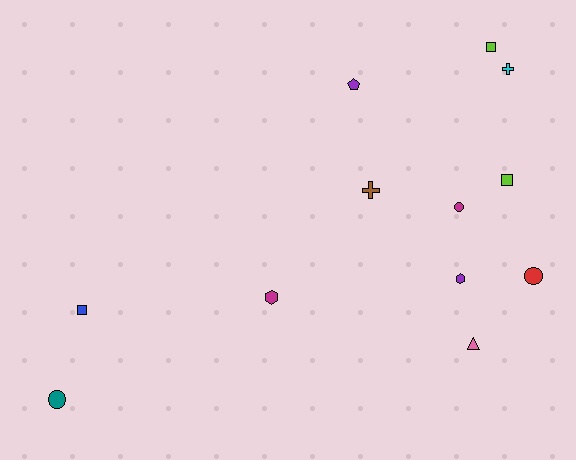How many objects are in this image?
There are 12 objects.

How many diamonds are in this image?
There are no diamonds.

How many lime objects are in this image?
There are 2 lime objects.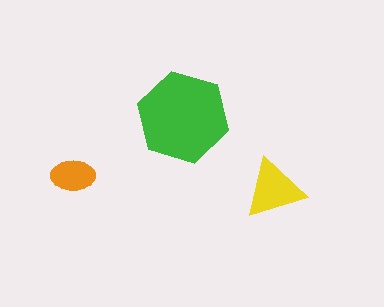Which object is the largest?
The green hexagon.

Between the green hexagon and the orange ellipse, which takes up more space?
The green hexagon.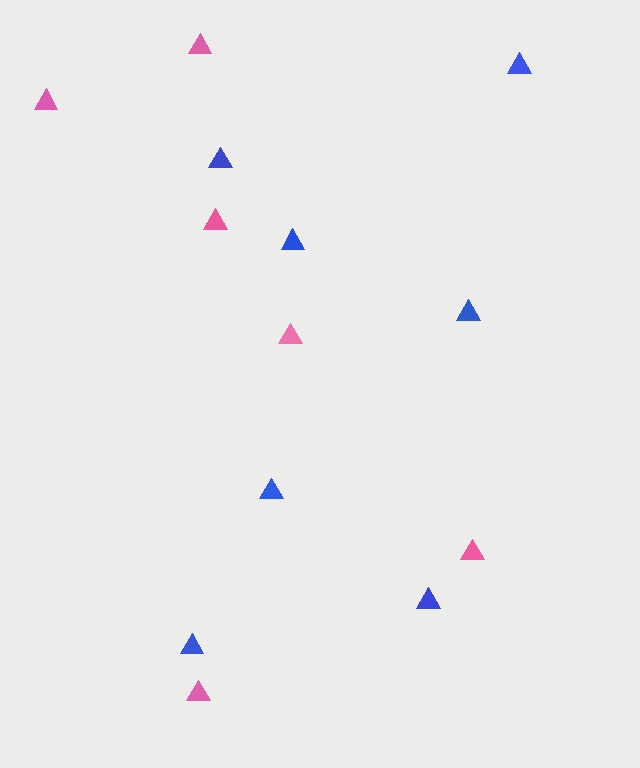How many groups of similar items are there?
There are 2 groups: one group of blue triangles (7) and one group of pink triangles (6).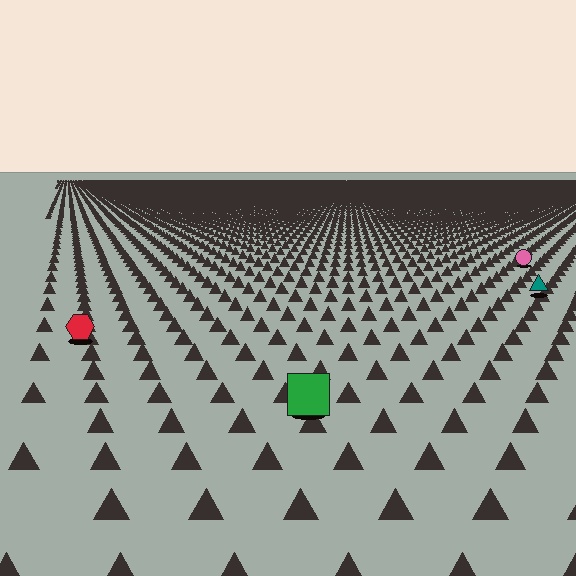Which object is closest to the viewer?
The green square is closest. The texture marks near it are larger and more spread out.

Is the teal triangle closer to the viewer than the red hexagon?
No. The red hexagon is closer — you can tell from the texture gradient: the ground texture is coarser near it.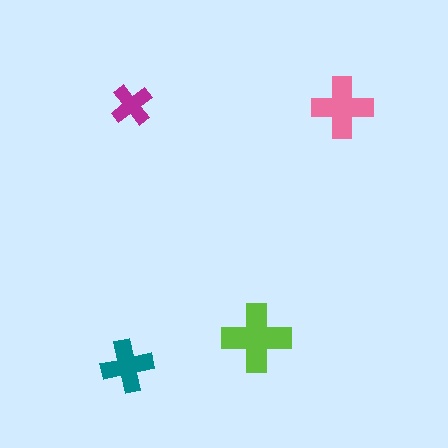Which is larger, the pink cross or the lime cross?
The lime one.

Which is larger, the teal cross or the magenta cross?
The teal one.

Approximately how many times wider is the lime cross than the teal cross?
About 1.5 times wider.